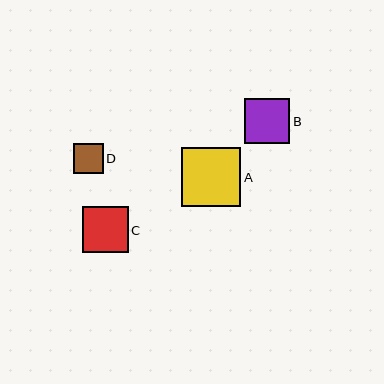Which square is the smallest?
Square D is the smallest with a size of approximately 30 pixels.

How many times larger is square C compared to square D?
Square C is approximately 1.5 times the size of square D.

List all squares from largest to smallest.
From largest to smallest: A, C, B, D.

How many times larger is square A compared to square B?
Square A is approximately 1.3 times the size of square B.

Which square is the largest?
Square A is the largest with a size of approximately 59 pixels.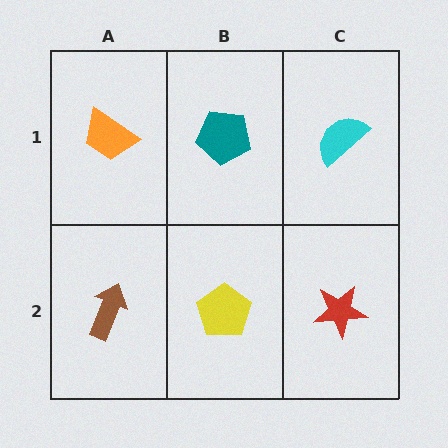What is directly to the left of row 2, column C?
A yellow pentagon.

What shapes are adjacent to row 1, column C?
A red star (row 2, column C), a teal pentagon (row 1, column B).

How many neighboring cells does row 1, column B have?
3.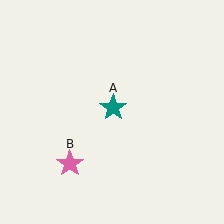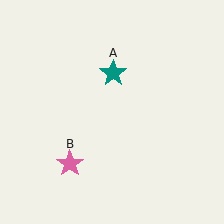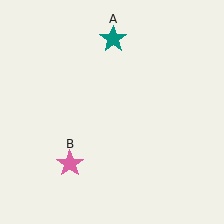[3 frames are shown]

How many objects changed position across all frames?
1 object changed position: teal star (object A).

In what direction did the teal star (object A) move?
The teal star (object A) moved up.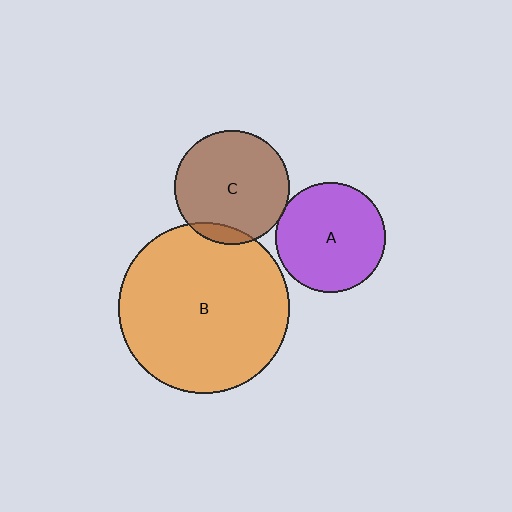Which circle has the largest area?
Circle B (orange).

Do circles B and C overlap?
Yes.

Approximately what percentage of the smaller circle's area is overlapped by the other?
Approximately 10%.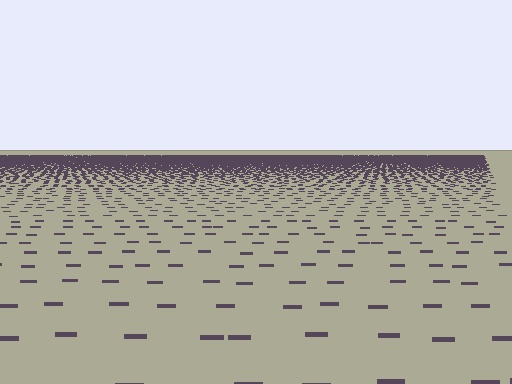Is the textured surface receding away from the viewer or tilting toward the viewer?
The surface is receding away from the viewer. Texture elements get smaller and denser toward the top.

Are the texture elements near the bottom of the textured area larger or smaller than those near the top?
Larger. Near the bottom, elements are closer to the viewer and appear at a bigger on-screen size.